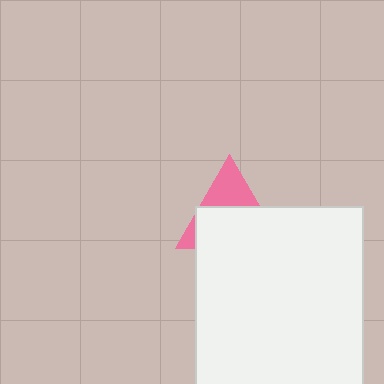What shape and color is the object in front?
The object in front is a white rectangle.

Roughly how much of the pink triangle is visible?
A small part of it is visible (roughly 37%).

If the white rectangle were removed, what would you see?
You would see the complete pink triangle.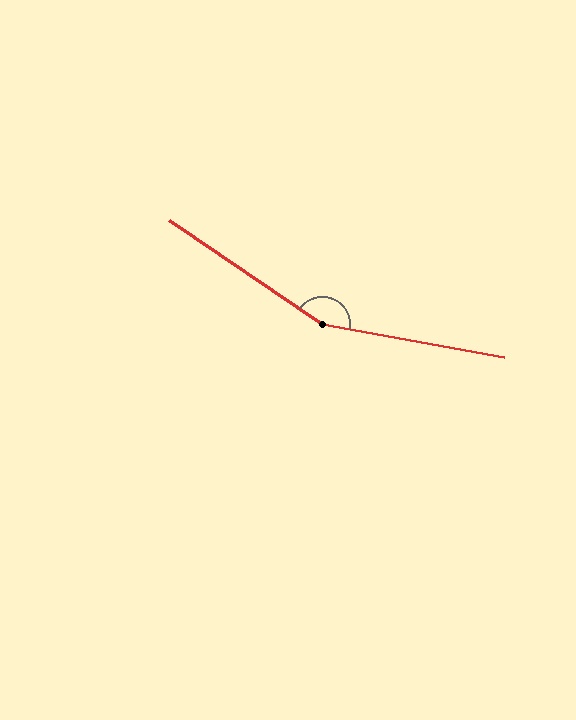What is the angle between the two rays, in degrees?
Approximately 157 degrees.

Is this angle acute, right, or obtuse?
It is obtuse.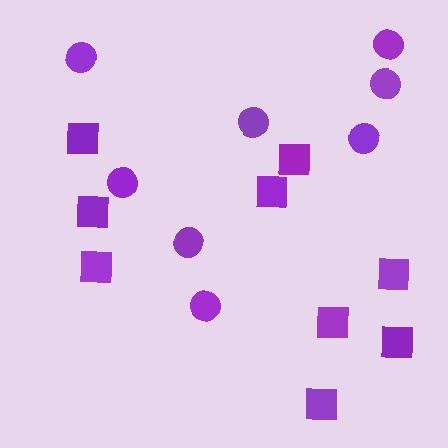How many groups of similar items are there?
There are 2 groups: one group of circles (8) and one group of squares (9).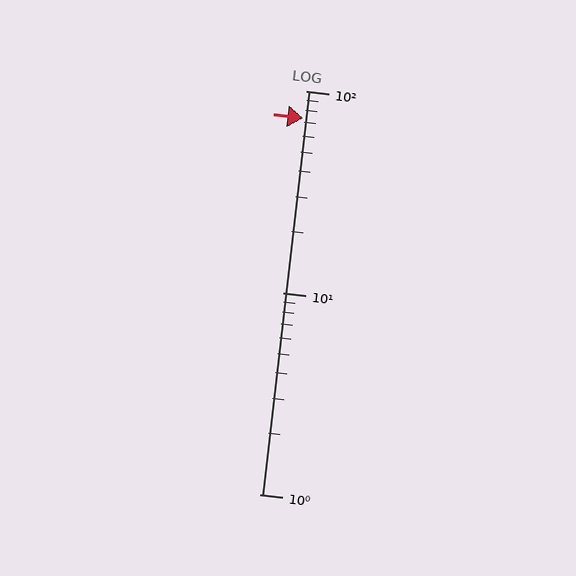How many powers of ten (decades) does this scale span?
The scale spans 2 decades, from 1 to 100.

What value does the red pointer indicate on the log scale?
The pointer indicates approximately 73.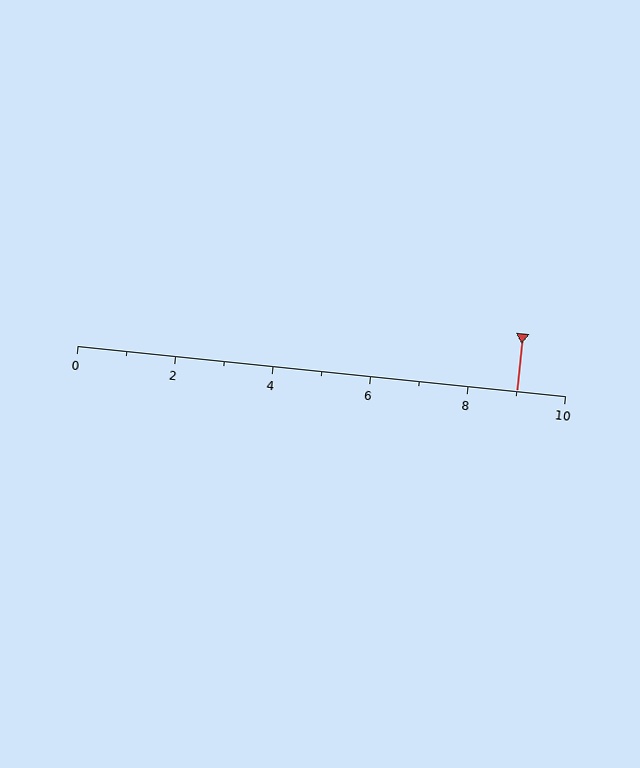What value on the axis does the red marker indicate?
The marker indicates approximately 9.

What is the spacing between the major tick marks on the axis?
The major ticks are spaced 2 apart.